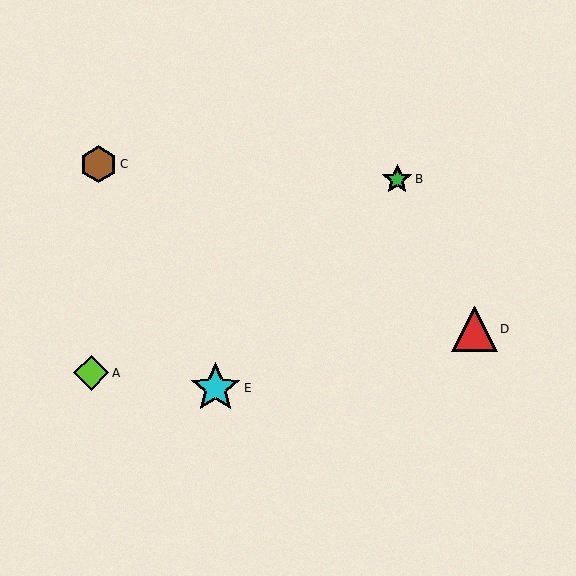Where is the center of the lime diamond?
The center of the lime diamond is at (91, 373).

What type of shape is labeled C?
Shape C is a brown hexagon.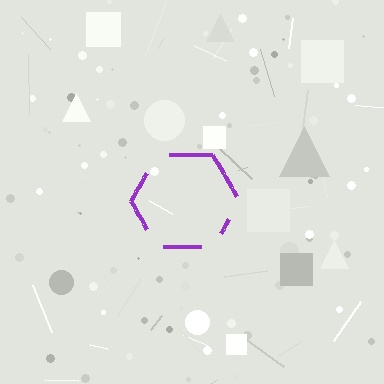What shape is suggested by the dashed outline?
The dashed outline suggests a hexagon.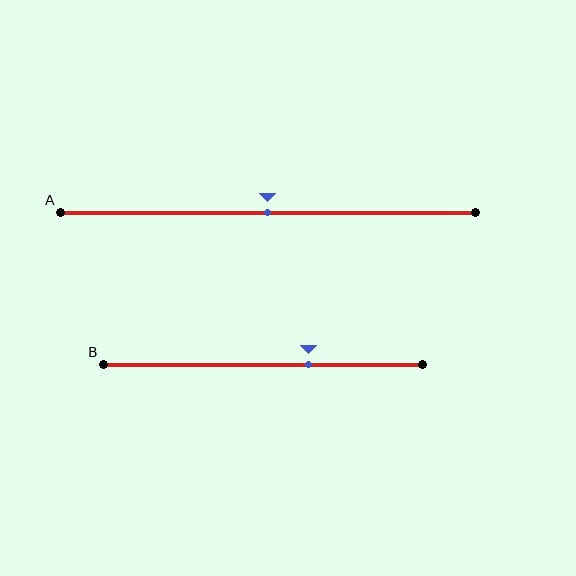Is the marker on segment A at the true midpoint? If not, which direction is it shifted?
Yes, the marker on segment A is at the true midpoint.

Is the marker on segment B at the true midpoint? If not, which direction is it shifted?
No, the marker on segment B is shifted to the right by about 14% of the segment length.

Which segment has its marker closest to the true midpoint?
Segment A has its marker closest to the true midpoint.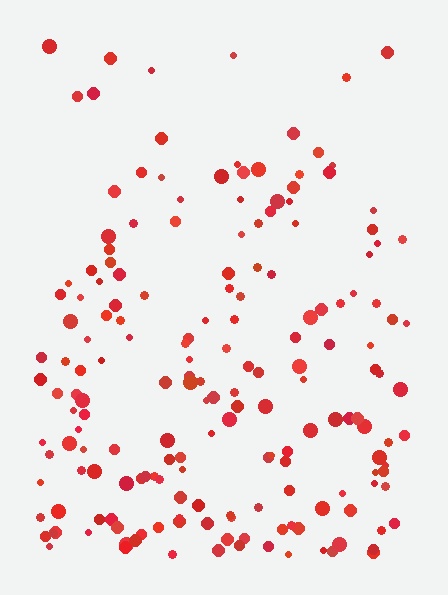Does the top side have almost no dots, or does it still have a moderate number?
Still a moderate number, just noticeably fewer than the bottom.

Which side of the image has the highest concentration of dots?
The bottom.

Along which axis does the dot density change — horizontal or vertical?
Vertical.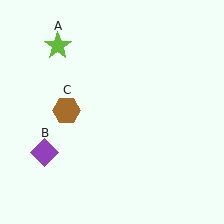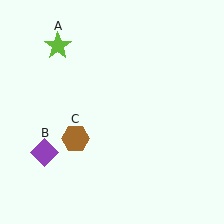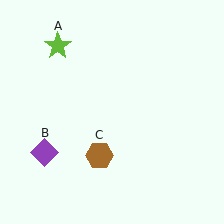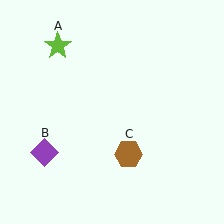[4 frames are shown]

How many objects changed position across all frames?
1 object changed position: brown hexagon (object C).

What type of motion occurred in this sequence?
The brown hexagon (object C) rotated counterclockwise around the center of the scene.